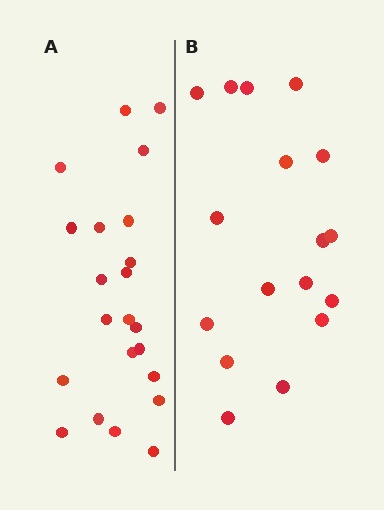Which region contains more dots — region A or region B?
Region A (the left region) has more dots.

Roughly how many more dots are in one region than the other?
Region A has about 5 more dots than region B.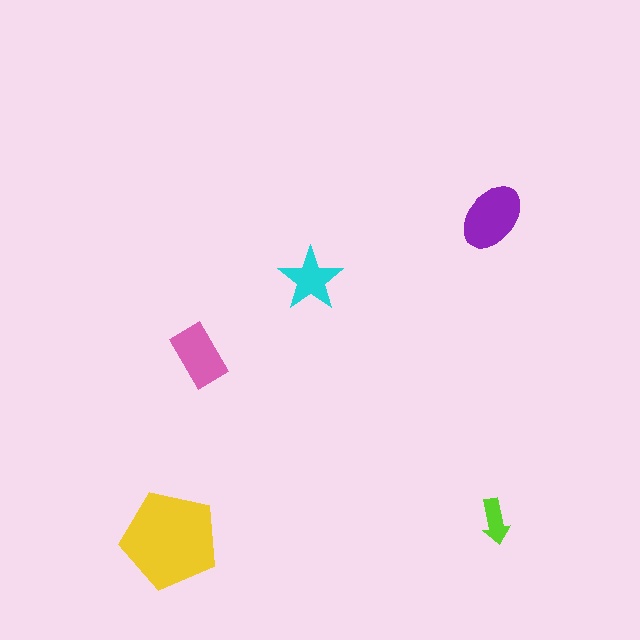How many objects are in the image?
There are 5 objects in the image.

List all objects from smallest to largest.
The lime arrow, the cyan star, the pink rectangle, the purple ellipse, the yellow pentagon.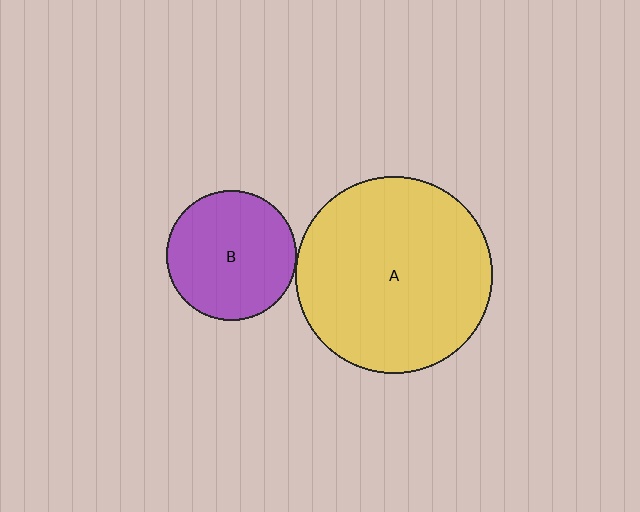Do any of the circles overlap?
No, none of the circles overlap.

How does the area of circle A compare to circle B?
Approximately 2.3 times.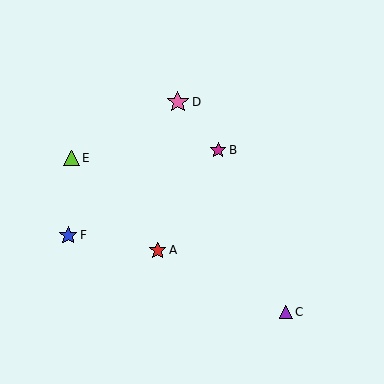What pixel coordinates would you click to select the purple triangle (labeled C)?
Click at (286, 312) to select the purple triangle C.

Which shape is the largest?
The pink star (labeled D) is the largest.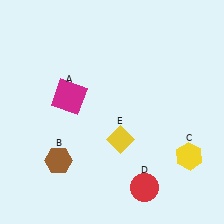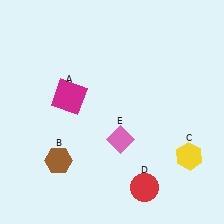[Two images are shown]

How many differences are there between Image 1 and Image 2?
There is 1 difference between the two images.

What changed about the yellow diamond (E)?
In Image 1, E is yellow. In Image 2, it changed to pink.